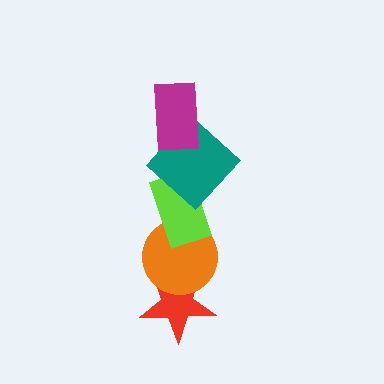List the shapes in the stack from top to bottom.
From top to bottom: the magenta rectangle, the teal diamond, the lime rectangle, the orange circle, the red star.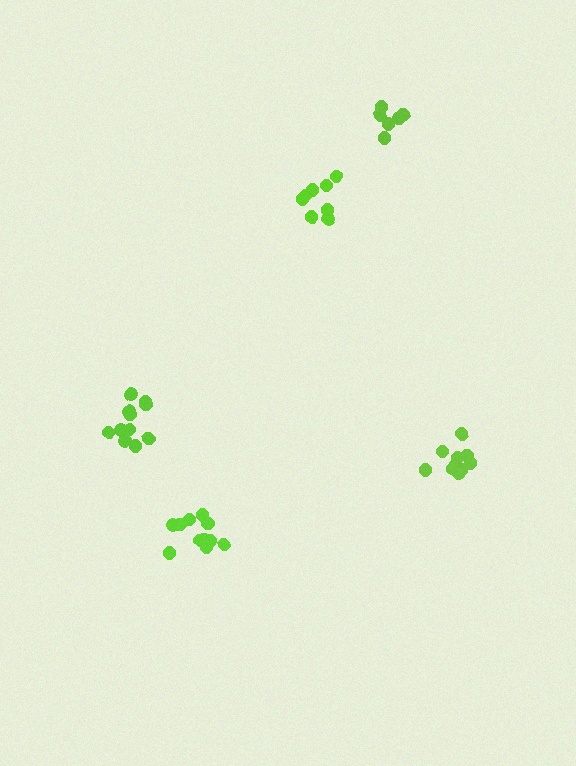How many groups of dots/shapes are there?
There are 5 groups.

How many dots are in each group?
Group 1: 8 dots, Group 2: 6 dots, Group 3: 11 dots, Group 4: 11 dots, Group 5: 11 dots (47 total).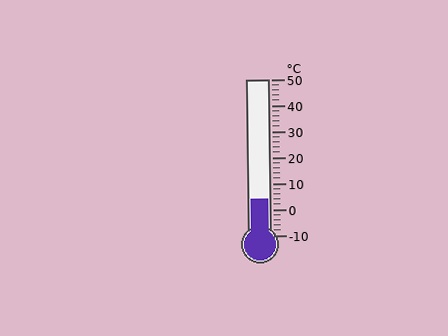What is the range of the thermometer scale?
The thermometer scale ranges from -10°C to 50°C.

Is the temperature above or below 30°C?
The temperature is below 30°C.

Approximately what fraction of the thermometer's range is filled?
The thermometer is filled to approximately 25% of its range.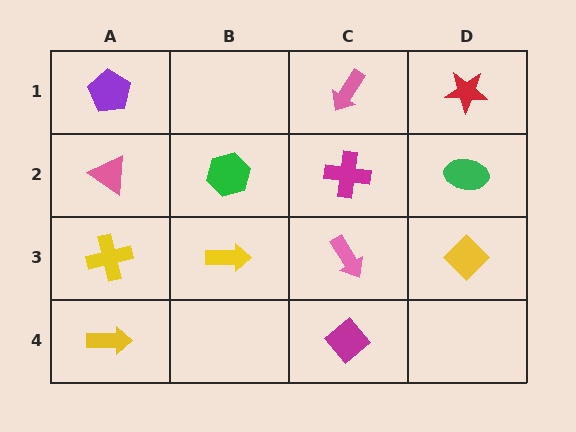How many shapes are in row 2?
4 shapes.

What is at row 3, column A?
A yellow cross.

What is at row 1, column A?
A purple pentagon.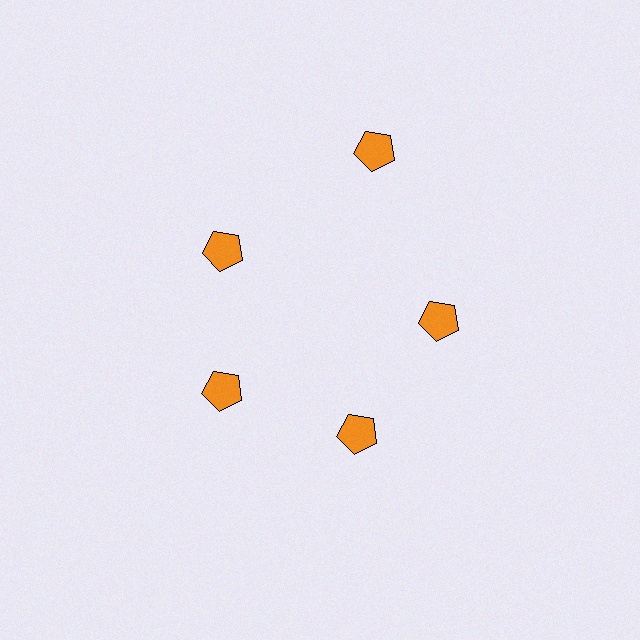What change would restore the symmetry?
The symmetry would be restored by moving it inward, back onto the ring so that all 5 pentagons sit at equal angles and equal distance from the center.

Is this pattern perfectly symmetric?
No. The 5 orange pentagons are arranged in a ring, but one element near the 1 o'clock position is pushed outward from the center, breaking the 5-fold rotational symmetry.